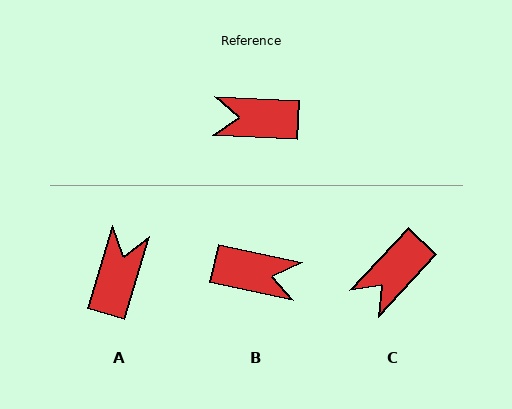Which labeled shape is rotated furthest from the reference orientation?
B, about 171 degrees away.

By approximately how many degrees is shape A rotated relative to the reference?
Approximately 104 degrees clockwise.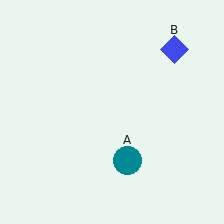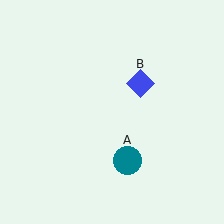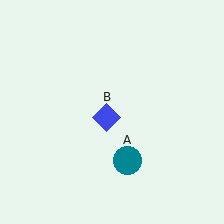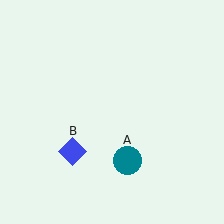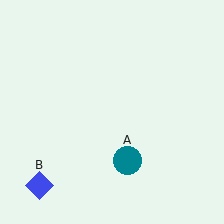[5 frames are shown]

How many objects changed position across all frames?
1 object changed position: blue diamond (object B).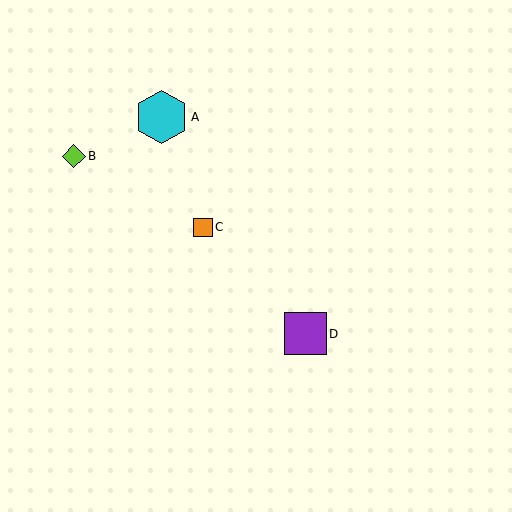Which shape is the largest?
The cyan hexagon (labeled A) is the largest.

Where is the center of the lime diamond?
The center of the lime diamond is at (74, 156).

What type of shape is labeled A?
Shape A is a cyan hexagon.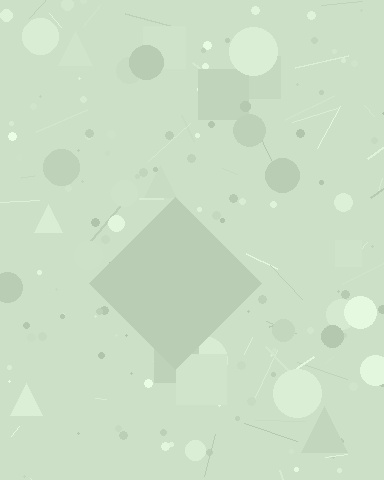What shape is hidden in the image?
A diamond is hidden in the image.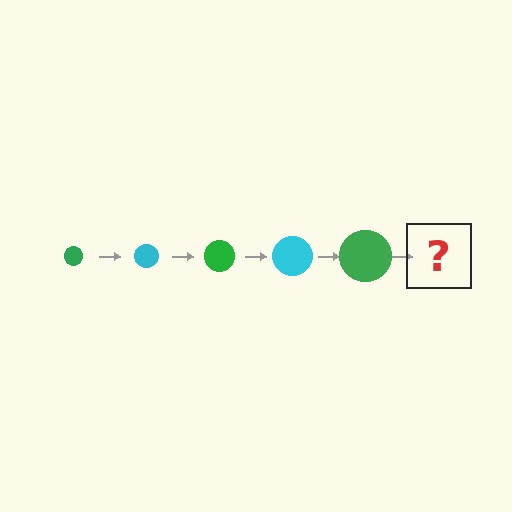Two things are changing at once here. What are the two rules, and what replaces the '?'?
The two rules are that the circle grows larger each step and the color cycles through green and cyan. The '?' should be a cyan circle, larger than the previous one.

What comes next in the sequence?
The next element should be a cyan circle, larger than the previous one.